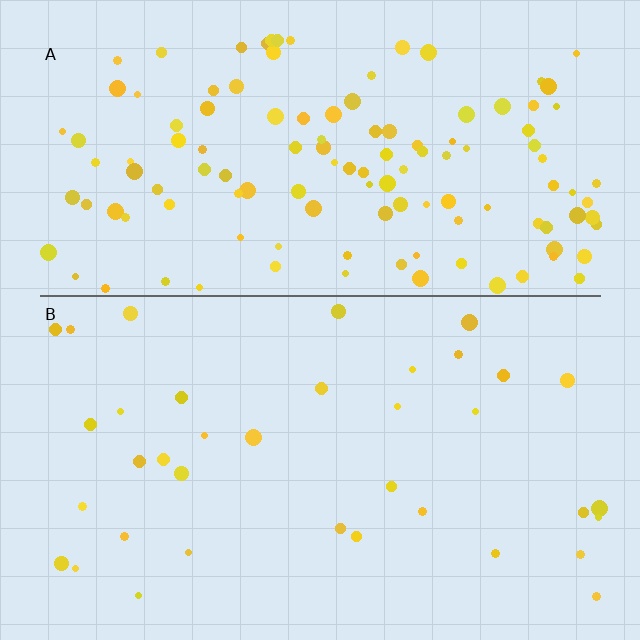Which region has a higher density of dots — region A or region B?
A (the top).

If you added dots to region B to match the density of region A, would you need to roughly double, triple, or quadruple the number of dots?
Approximately triple.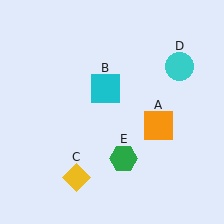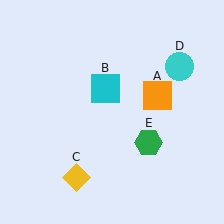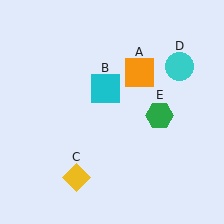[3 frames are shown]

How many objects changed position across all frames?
2 objects changed position: orange square (object A), green hexagon (object E).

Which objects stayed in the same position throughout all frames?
Cyan square (object B) and yellow diamond (object C) and cyan circle (object D) remained stationary.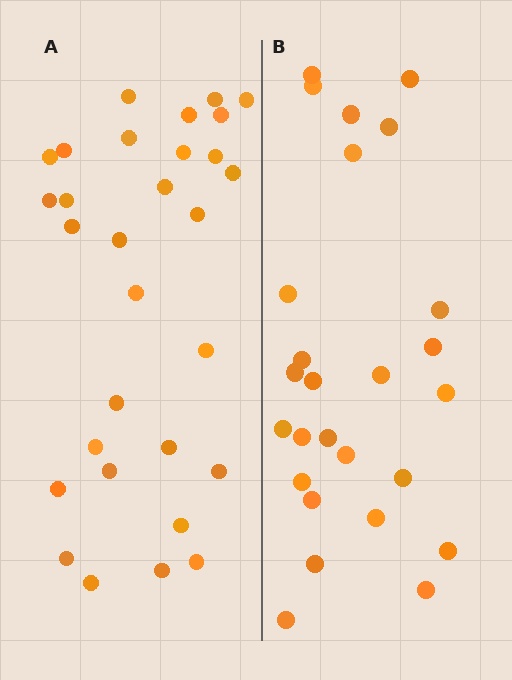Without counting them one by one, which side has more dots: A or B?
Region A (the left region) has more dots.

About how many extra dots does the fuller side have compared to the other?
Region A has about 4 more dots than region B.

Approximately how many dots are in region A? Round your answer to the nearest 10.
About 30 dots.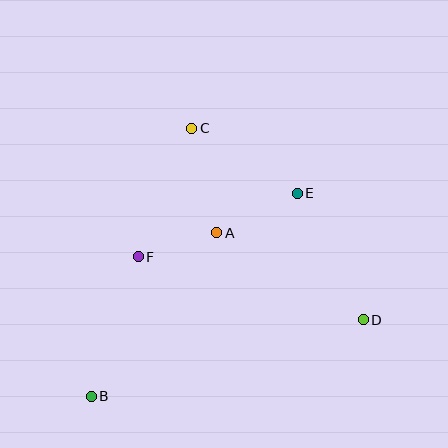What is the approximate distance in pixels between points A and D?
The distance between A and D is approximately 170 pixels.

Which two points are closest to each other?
Points A and F are closest to each other.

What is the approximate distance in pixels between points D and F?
The distance between D and F is approximately 233 pixels.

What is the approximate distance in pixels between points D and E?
The distance between D and E is approximately 142 pixels.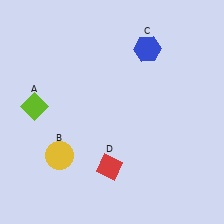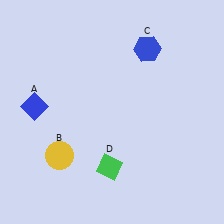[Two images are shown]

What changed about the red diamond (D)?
In Image 1, D is red. In Image 2, it changed to green.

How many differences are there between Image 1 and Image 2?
There are 2 differences between the two images.